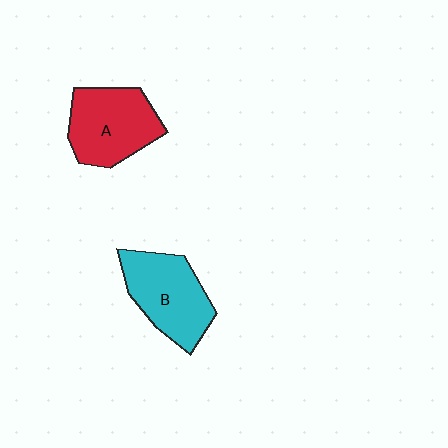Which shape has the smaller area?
Shape A (red).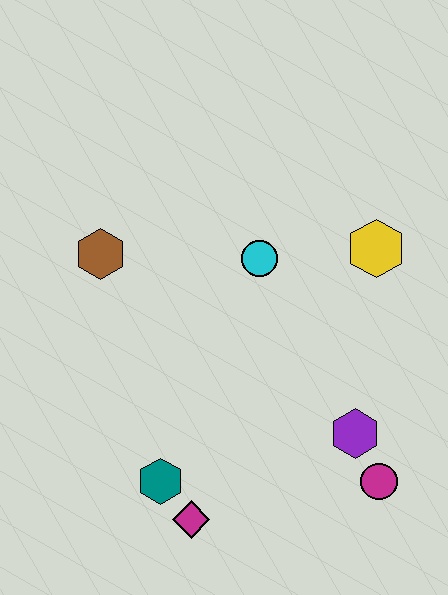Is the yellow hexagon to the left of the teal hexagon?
No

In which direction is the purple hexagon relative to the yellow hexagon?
The purple hexagon is below the yellow hexagon.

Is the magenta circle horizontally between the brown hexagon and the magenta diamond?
No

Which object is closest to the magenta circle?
The purple hexagon is closest to the magenta circle.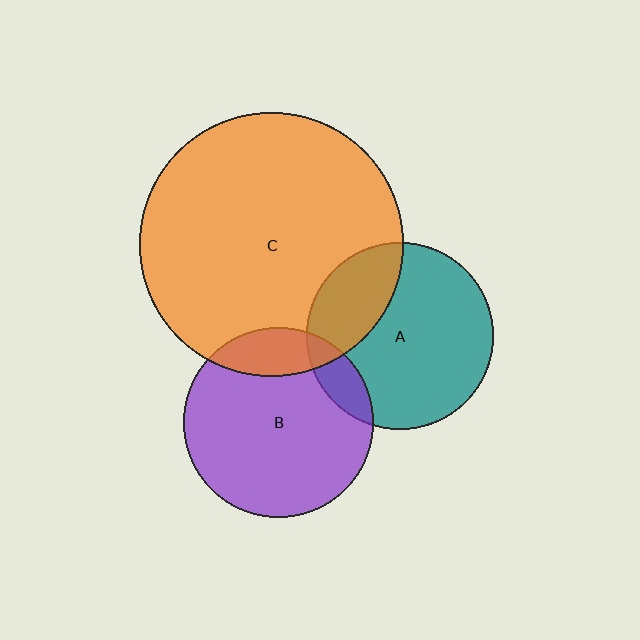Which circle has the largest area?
Circle C (orange).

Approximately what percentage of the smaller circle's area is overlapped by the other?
Approximately 25%.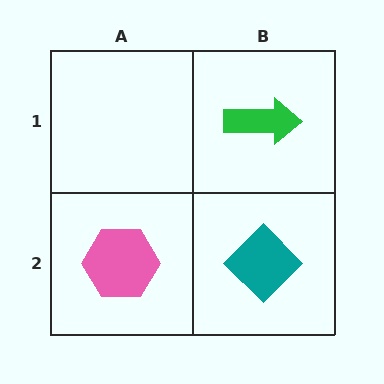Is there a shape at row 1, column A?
No, that cell is empty.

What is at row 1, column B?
A green arrow.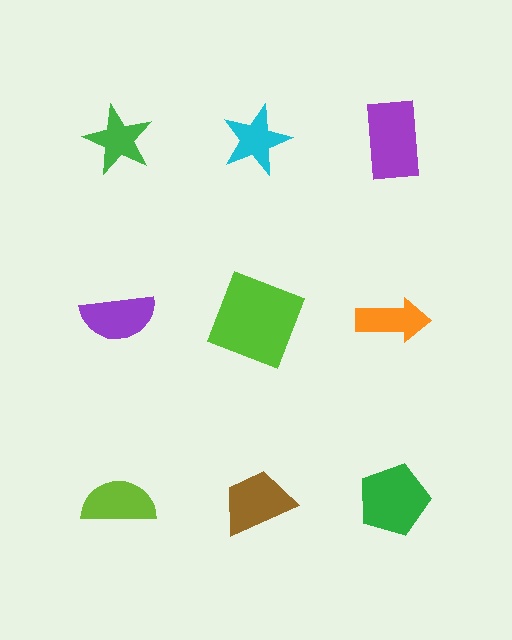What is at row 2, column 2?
A lime square.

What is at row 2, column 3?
An orange arrow.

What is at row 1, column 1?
A green star.